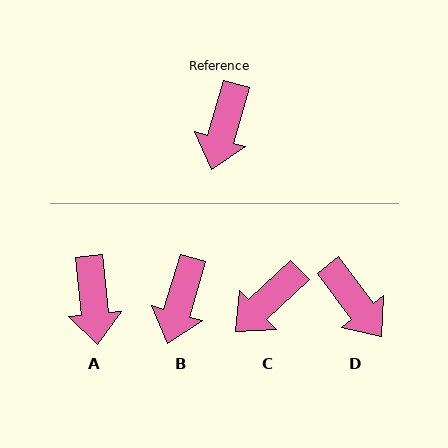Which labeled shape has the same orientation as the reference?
B.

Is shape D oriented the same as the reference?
No, it is off by about 53 degrees.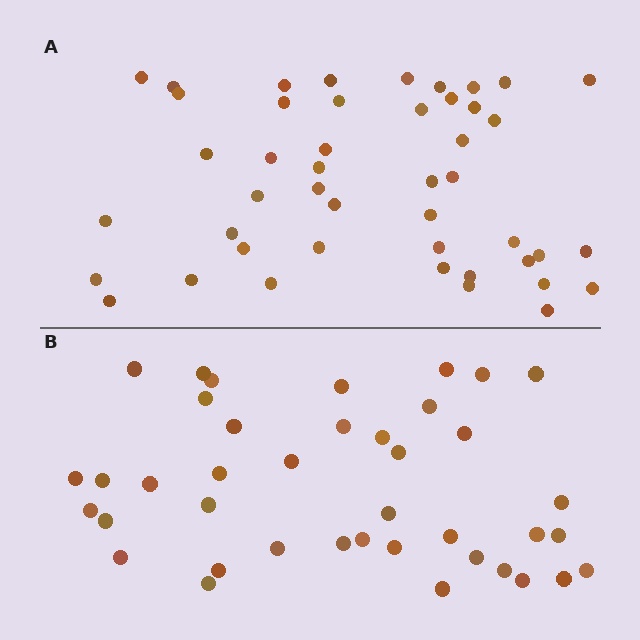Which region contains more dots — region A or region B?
Region A (the top region) has more dots.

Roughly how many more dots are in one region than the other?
Region A has about 6 more dots than region B.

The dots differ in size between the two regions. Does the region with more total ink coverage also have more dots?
No. Region B has more total ink coverage because its dots are larger, but region A actually contains more individual dots. Total area can be misleading — the number of items is what matters here.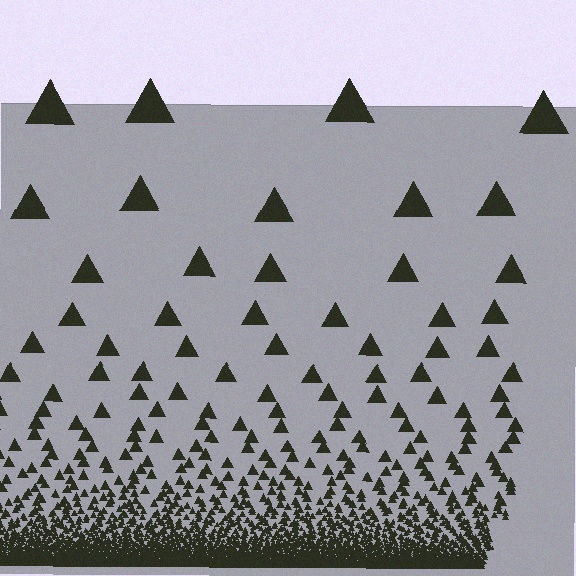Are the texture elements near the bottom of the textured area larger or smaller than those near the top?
Smaller. The gradient is inverted — elements near the bottom are smaller and denser.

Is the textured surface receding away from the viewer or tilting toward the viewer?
The surface appears to tilt toward the viewer. Texture elements get larger and sparser toward the top.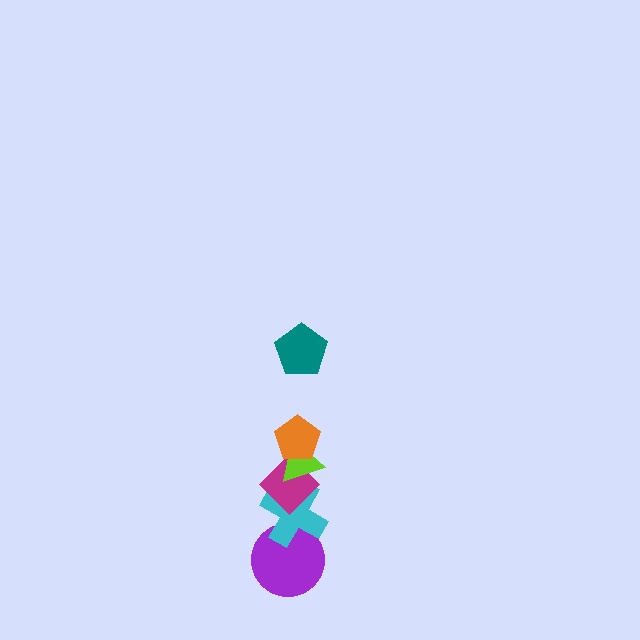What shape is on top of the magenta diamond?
The lime triangle is on top of the magenta diamond.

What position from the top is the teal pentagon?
The teal pentagon is 1st from the top.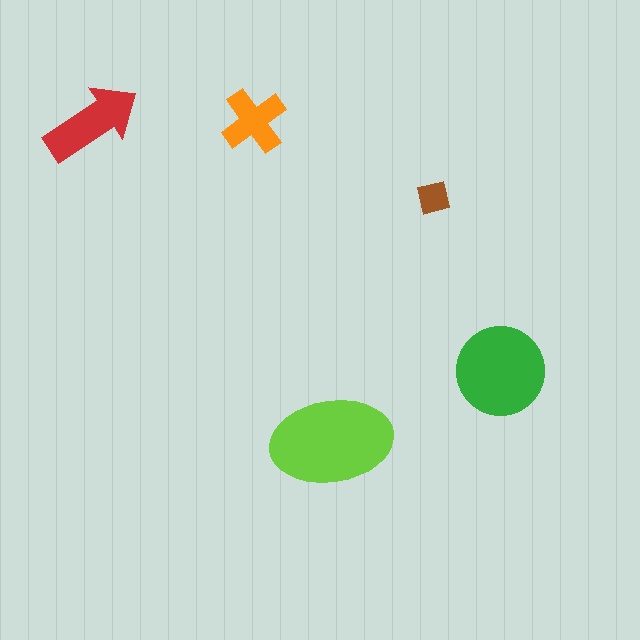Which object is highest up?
The orange cross is topmost.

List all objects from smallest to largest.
The brown square, the orange cross, the red arrow, the green circle, the lime ellipse.